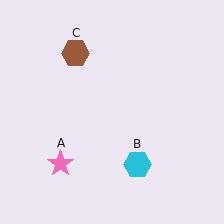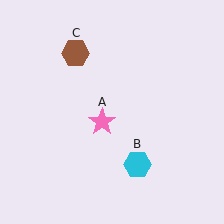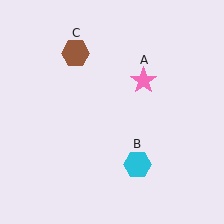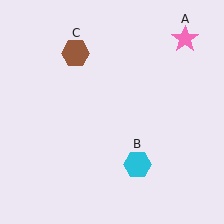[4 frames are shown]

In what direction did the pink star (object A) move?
The pink star (object A) moved up and to the right.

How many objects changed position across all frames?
1 object changed position: pink star (object A).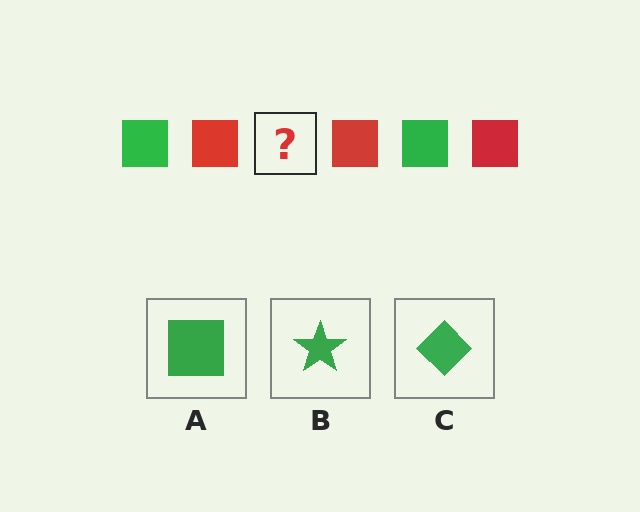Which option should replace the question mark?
Option A.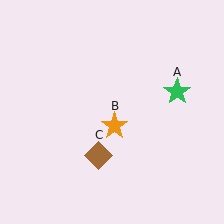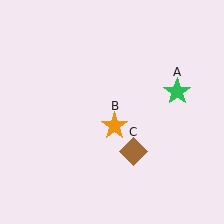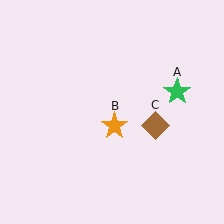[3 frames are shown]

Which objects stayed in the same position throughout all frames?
Green star (object A) and orange star (object B) remained stationary.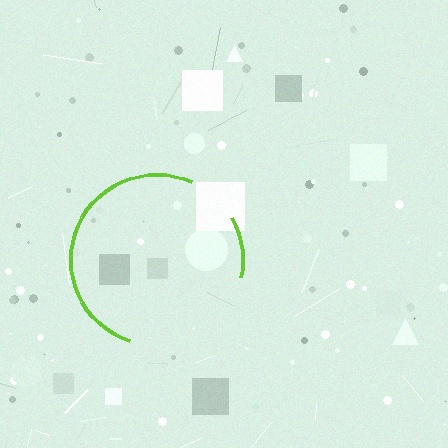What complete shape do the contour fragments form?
The contour fragments form a circle.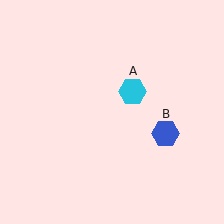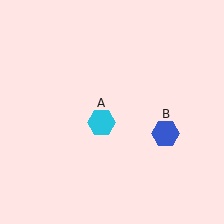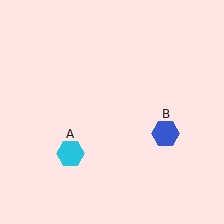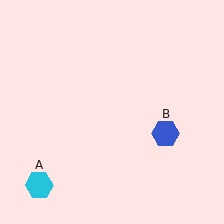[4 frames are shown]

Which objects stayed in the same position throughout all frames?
Blue hexagon (object B) remained stationary.